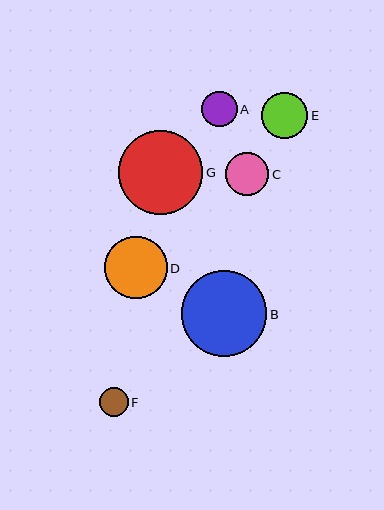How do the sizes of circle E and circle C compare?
Circle E and circle C are approximately the same size.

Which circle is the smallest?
Circle F is the smallest with a size of approximately 28 pixels.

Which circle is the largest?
Circle B is the largest with a size of approximately 86 pixels.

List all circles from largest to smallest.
From largest to smallest: B, G, D, E, C, A, F.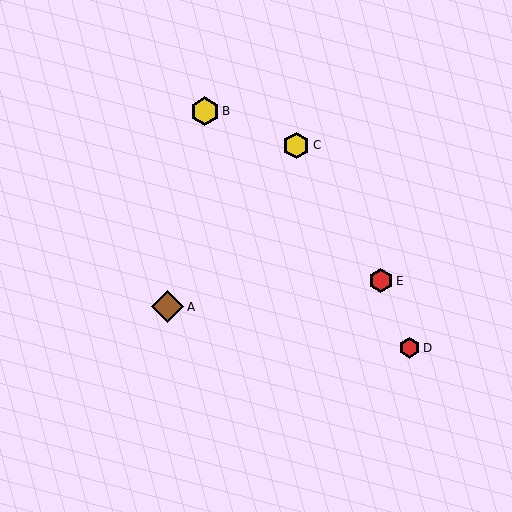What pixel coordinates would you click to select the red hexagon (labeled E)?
Click at (381, 281) to select the red hexagon E.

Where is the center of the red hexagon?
The center of the red hexagon is at (381, 281).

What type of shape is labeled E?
Shape E is a red hexagon.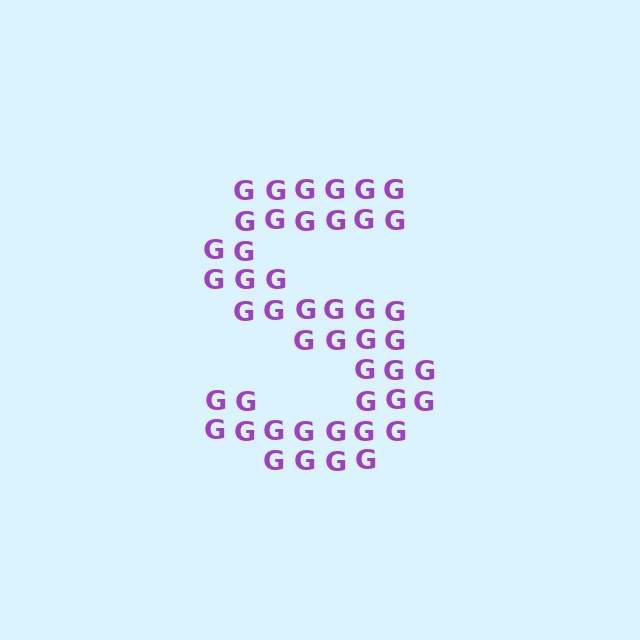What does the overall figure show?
The overall figure shows the letter S.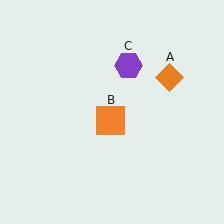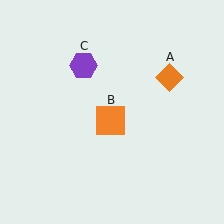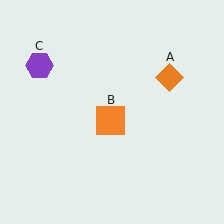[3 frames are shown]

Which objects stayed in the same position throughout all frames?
Orange diamond (object A) and orange square (object B) remained stationary.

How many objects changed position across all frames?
1 object changed position: purple hexagon (object C).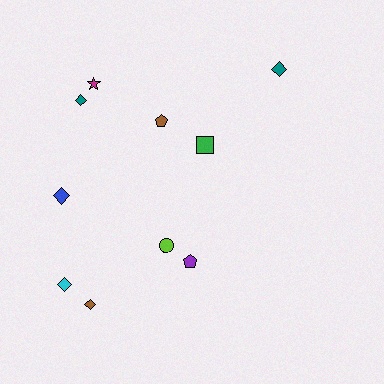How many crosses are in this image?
There are no crosses.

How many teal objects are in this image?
There are 2 teal objects.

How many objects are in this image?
There are 10 objects.